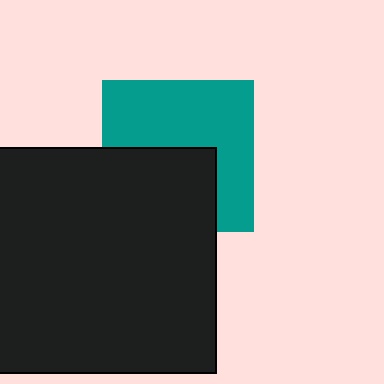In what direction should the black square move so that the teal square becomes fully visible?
The black square should move down. That is the shortest direction to clear the overlap and leave the teal square fully visible.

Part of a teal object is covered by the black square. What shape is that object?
It is a square.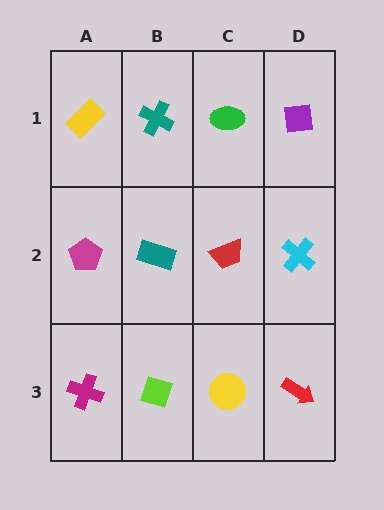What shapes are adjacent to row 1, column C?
A red trapezoid (row 2, column C), a teal cross (row 1, column B), a purple square (row 1, column D).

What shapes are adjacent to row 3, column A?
A magenta pentagon (row 2, column A), a lime diamond (row 3, column B).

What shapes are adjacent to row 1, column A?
A magenta pentagon (row 2, column A), a teal cross (row 1, column B).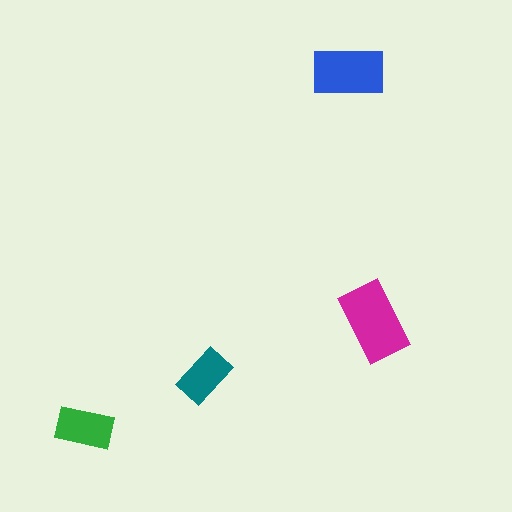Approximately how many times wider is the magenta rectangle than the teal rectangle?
About 1.5 times wider.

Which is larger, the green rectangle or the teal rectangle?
The green one.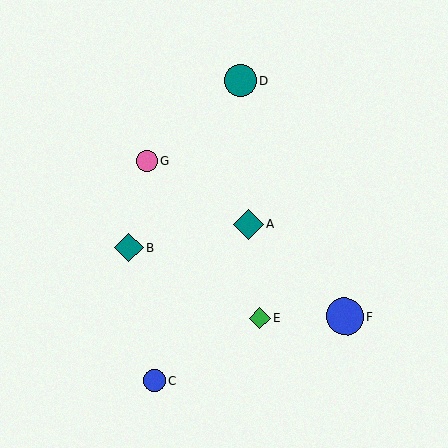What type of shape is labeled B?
Shape B is a teal diamond.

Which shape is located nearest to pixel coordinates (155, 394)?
The blue circle (labeled C) at (155, 380) is nearest to that location.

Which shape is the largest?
The blue circle (labeled F) is the largest.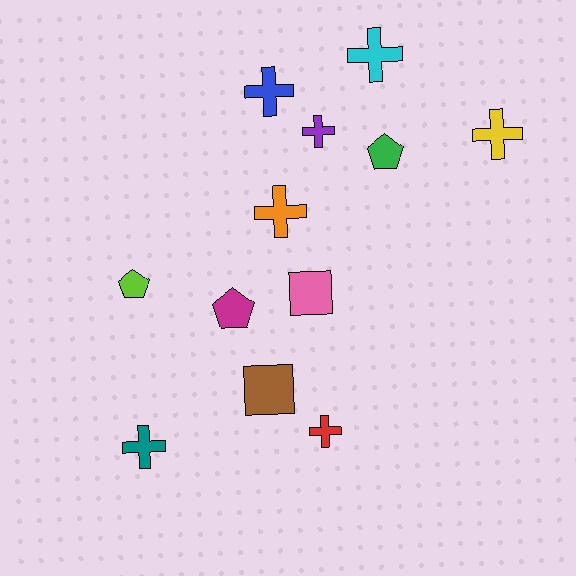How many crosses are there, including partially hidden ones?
There are 7 crosses.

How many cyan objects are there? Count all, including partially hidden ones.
There is 1 cyan object.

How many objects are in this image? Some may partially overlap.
There are 12 objects.